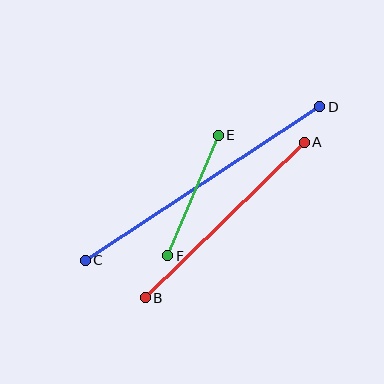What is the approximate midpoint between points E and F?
The midpoint is at approximately (193, 195) pixels.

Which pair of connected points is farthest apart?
Points C and D are farthest apart.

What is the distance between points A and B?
The distance is approximately 222 pixels.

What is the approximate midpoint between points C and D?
The midpoint is at approximately (202, 184) pixels.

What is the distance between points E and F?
The distance is approximately 131 pixels.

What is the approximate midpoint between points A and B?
The midpoint is at approximately (225, 220) pixels.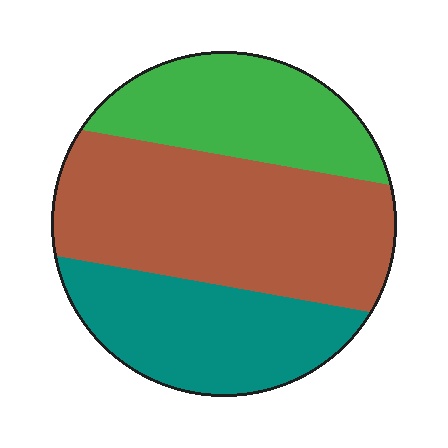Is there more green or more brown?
Brown.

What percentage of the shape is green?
Green covers about 25% of the shape.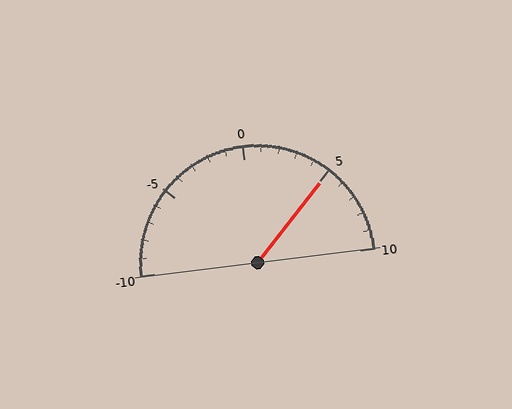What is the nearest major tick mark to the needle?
The nearest major tick mark is 5.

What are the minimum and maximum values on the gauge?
The gauge ranges from -10 to 10.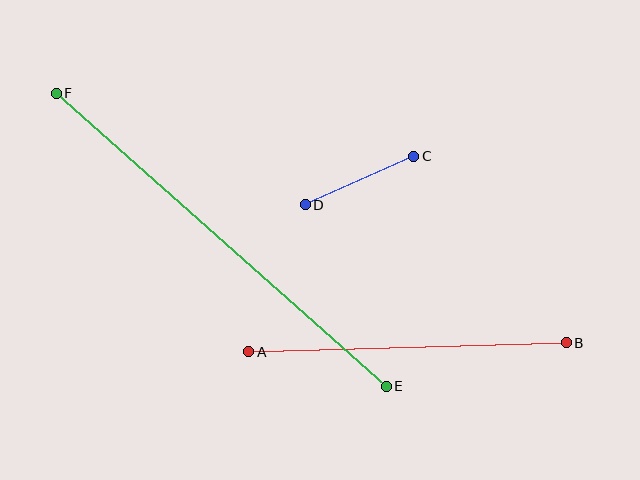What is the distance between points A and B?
The distance is approximately 318 pixels.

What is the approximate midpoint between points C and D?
The midpoint is at approximately (359, 181) pixels.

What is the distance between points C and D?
The distance is approximately 119 pixels.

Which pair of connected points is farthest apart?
Points E and F are farthest apart.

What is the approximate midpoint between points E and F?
The midpoint is at approximately (221, 240) pixels.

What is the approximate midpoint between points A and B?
The midpoint is at approximately (408, 347) pixels.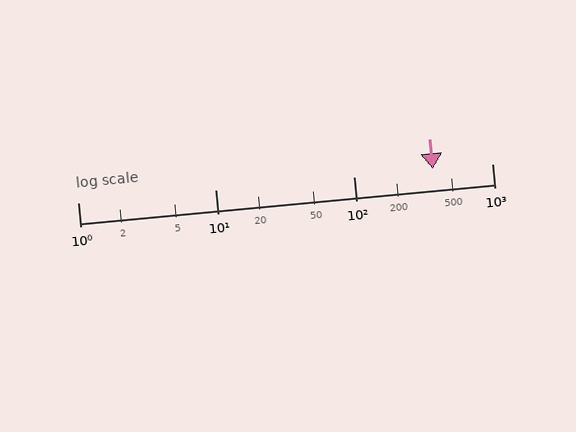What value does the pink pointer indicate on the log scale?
The pointer indicates approximately 370.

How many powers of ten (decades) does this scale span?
The scale spans 3 decades, from 1 to 1000.